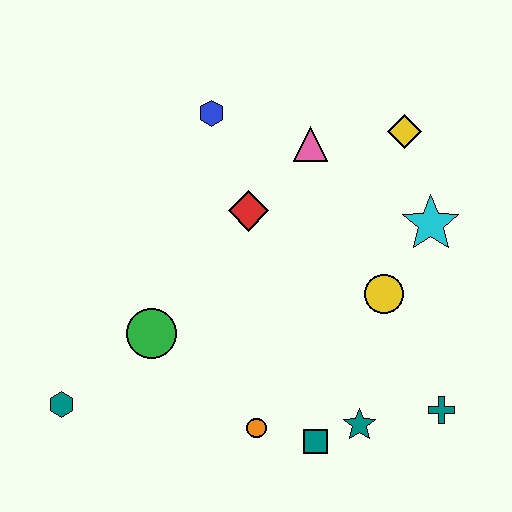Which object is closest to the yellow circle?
The cyan star is closest to the yellow circle.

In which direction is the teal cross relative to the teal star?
The teal cross is to the right of the teal star.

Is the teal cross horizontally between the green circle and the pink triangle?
No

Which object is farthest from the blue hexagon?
The teal cross is farthest from the blue hexagon.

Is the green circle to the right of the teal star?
No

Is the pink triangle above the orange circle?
Yes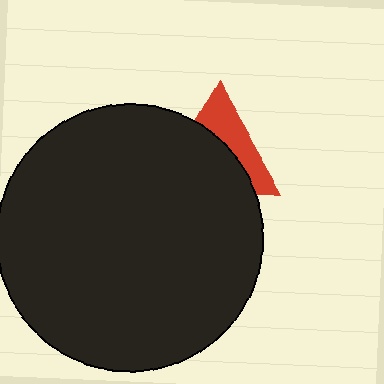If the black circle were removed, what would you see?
You would see the complete red triangle.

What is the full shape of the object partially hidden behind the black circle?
The partially hidden object is a red triangle.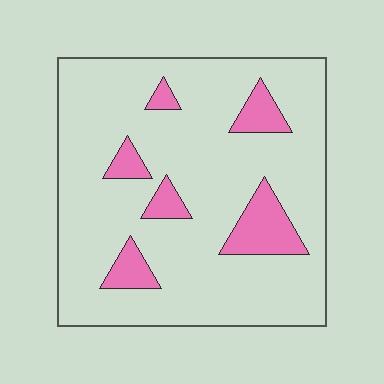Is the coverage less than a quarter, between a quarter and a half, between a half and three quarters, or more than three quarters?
Less than a quarter.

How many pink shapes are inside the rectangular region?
6.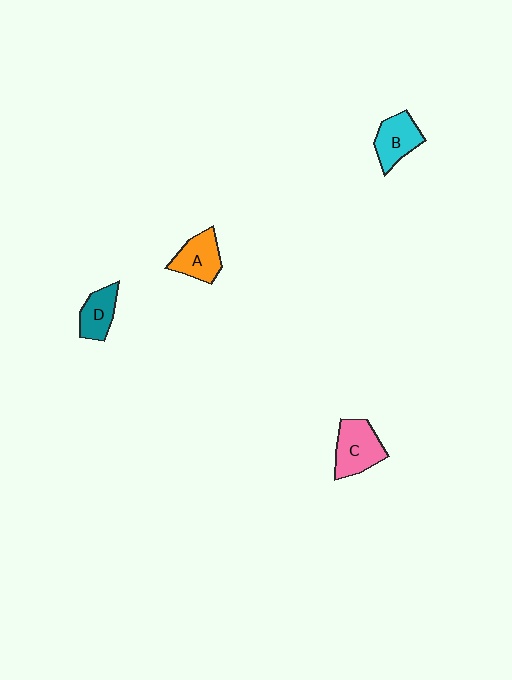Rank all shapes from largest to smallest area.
From largest to smallest: C (pink), B (cyan), A (orange), D (teal).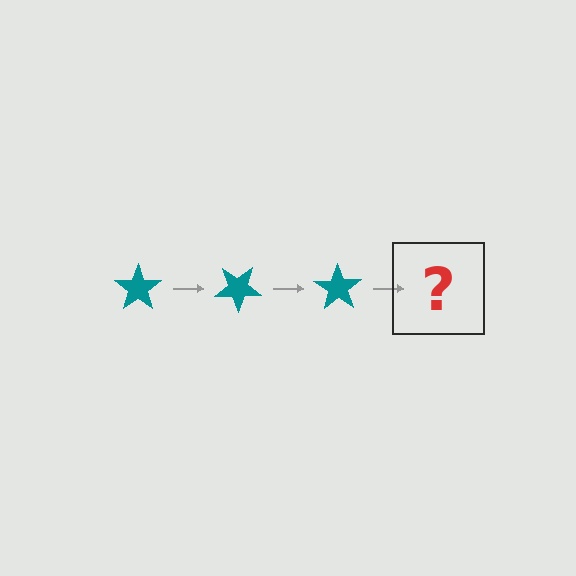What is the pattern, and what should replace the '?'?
The pattern is that the star rotates 35 degrees each step. The '?' should be a teal star rotated 105 degrees.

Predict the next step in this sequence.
The next step is a teal star rotated 105 degrees.